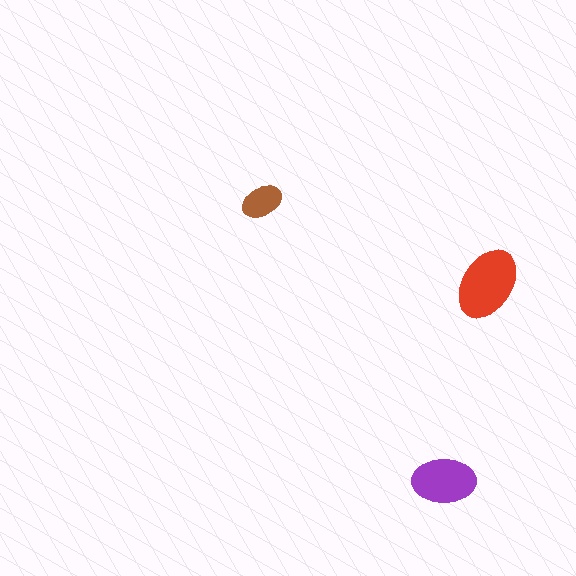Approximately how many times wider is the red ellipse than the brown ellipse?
About 2 times wider.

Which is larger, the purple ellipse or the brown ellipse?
The purple one.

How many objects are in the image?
There are 3 objects in the image.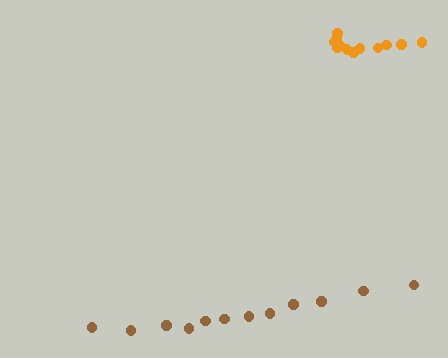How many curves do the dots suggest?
There are 2 distinct paths.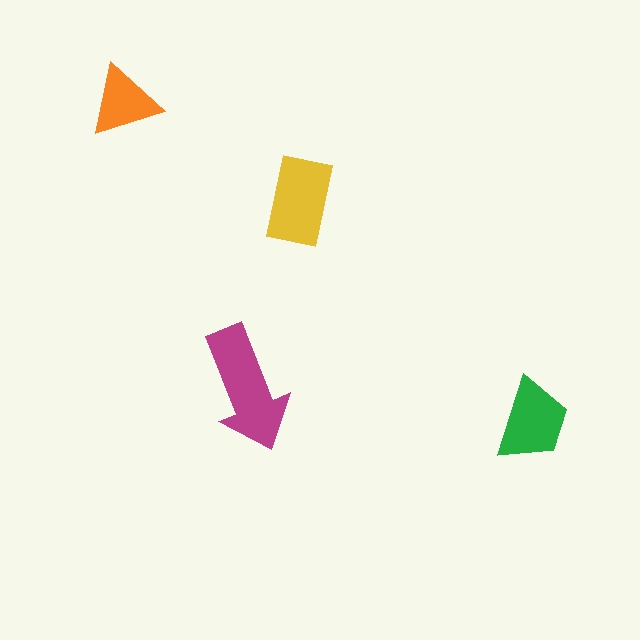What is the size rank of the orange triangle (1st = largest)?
4th.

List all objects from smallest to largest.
The orange triangle, the green trapezoid, the yellow rectangle, the magenta arrow.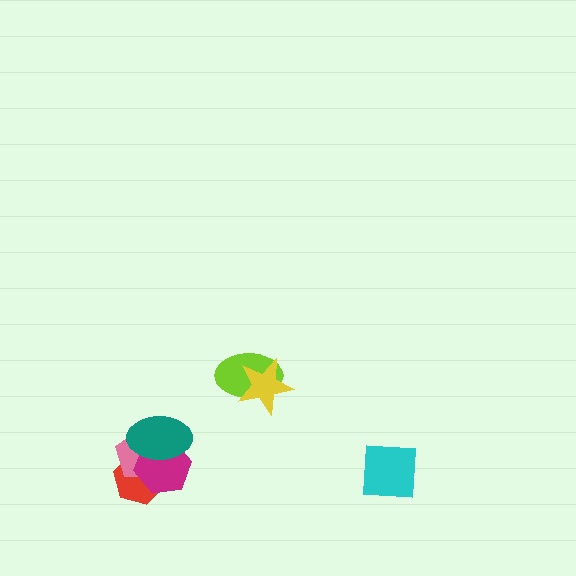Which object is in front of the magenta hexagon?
The teal ellipse is in front of the magenta hexagon.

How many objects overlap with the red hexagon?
3 objects overlap with the red hexagon.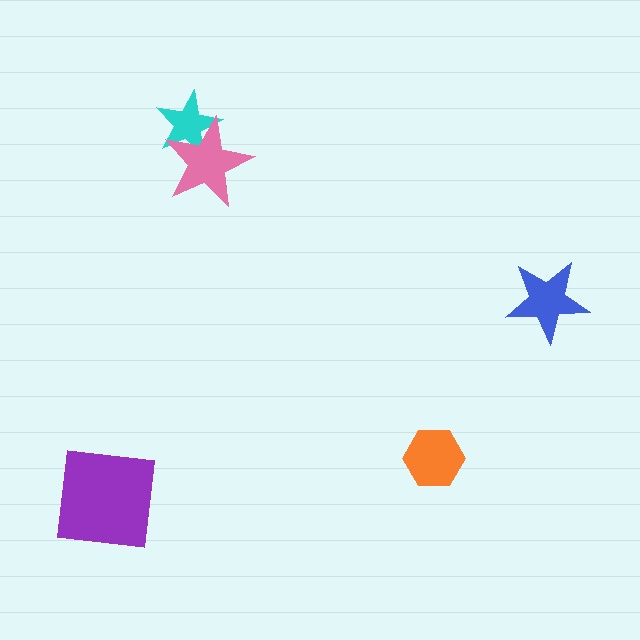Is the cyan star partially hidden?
Yes, it is partially covered by another shape.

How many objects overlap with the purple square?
0 objects overlap with the purple square.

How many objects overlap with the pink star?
1 object overlaps with the pink star.